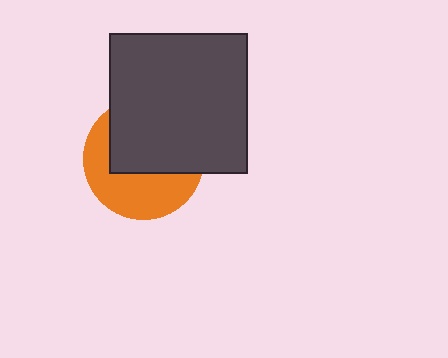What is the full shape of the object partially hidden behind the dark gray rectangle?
The partially hidden object is an orange circle.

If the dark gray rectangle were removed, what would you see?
You would see the complete orange circle.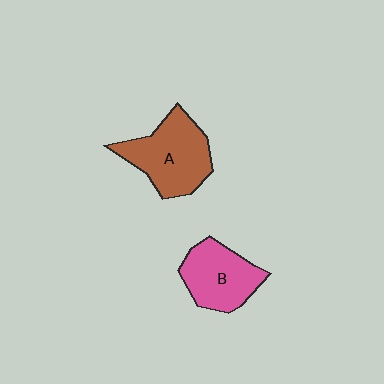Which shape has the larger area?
Shape A (brown).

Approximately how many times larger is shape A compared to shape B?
Approximately 1.2 times.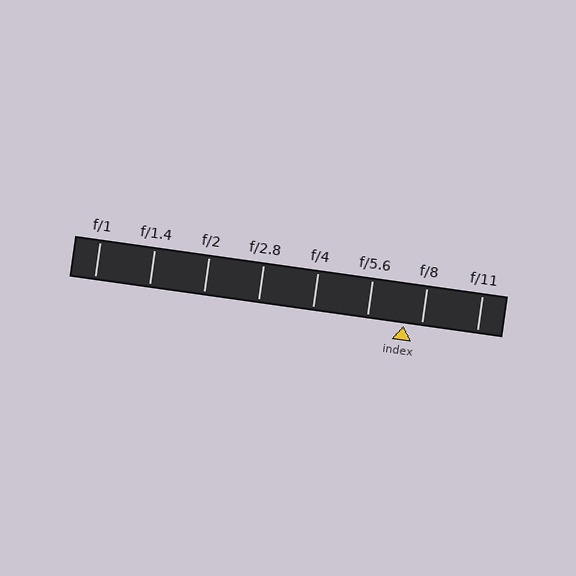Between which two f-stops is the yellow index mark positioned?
The index mark is between f/5.6 and f/8.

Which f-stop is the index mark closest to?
The index mark is closest to f/8.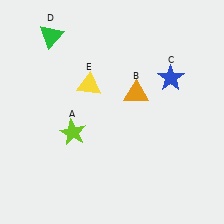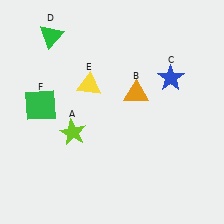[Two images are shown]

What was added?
A green square (F) was added in Image 2.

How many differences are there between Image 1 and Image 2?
There is 1 difference between the two images.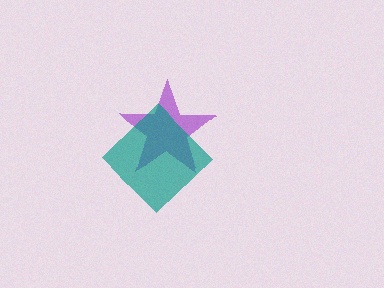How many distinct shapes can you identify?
There are 2 distinct shapes: a purple star, a teal diamond.